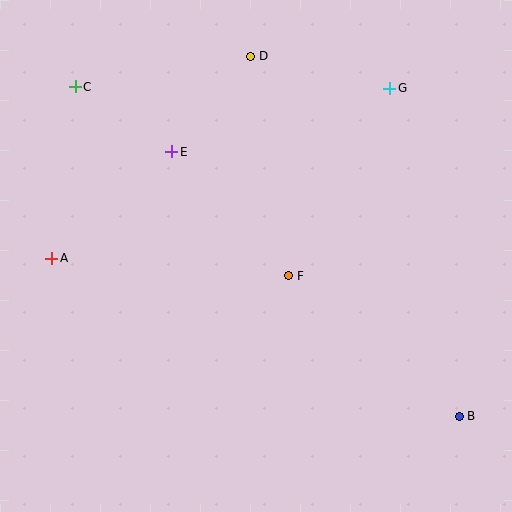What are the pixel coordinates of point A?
Point A is at (52, 258).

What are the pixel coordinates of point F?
Point F is at (289, 276).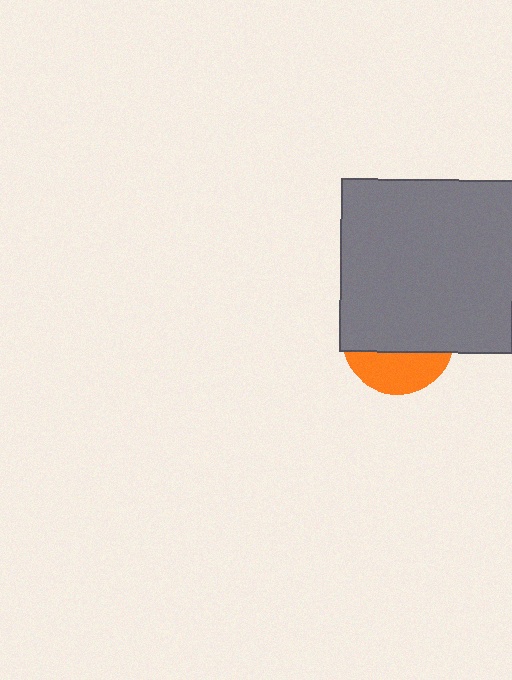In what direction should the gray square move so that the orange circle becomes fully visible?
The gray square should move up. That is the shortest direction to clear the overlap and leave the orange circle fully visible.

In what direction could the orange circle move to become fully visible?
The orange circle could move down. That would shift it out from behind the gray square entirely.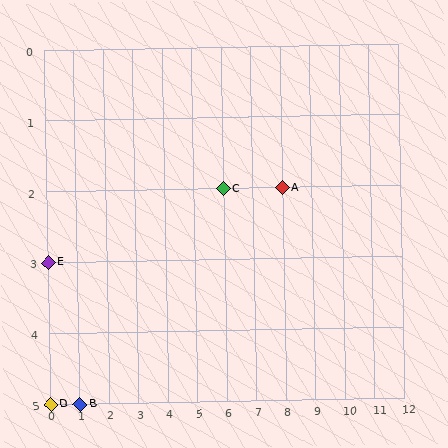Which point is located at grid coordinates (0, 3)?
Point E is at (0, 3).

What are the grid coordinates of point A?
Point A is at grid coordinates (8, 2).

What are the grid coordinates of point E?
Point E is at grid coordinates (0, 3).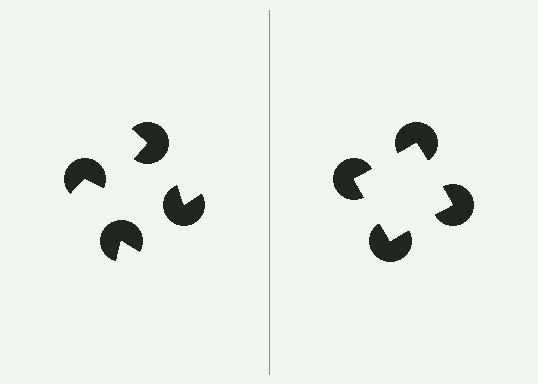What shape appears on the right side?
An illusory square.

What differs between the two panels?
The pac-man discs are positioned identically on both sides; only the wedge orientations differ. On the right they align to a square; on the left they are misaligned.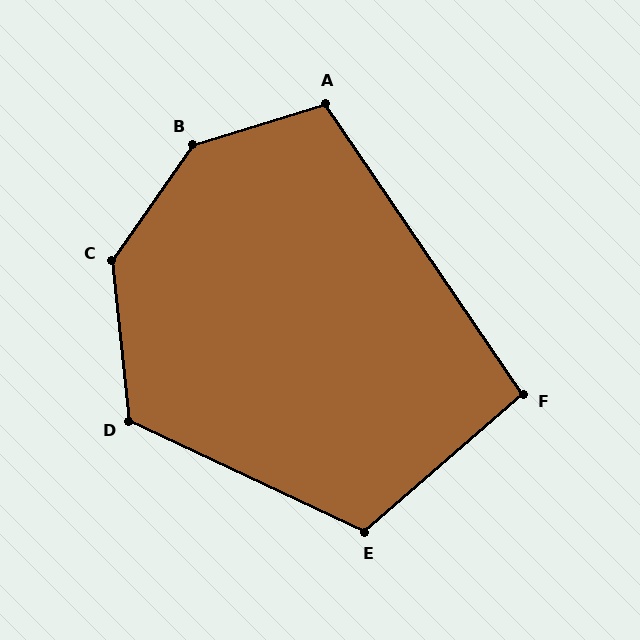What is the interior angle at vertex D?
Approximately 121 degrees (obtuse).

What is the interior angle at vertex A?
Approximately 107 degrees (obtuse).